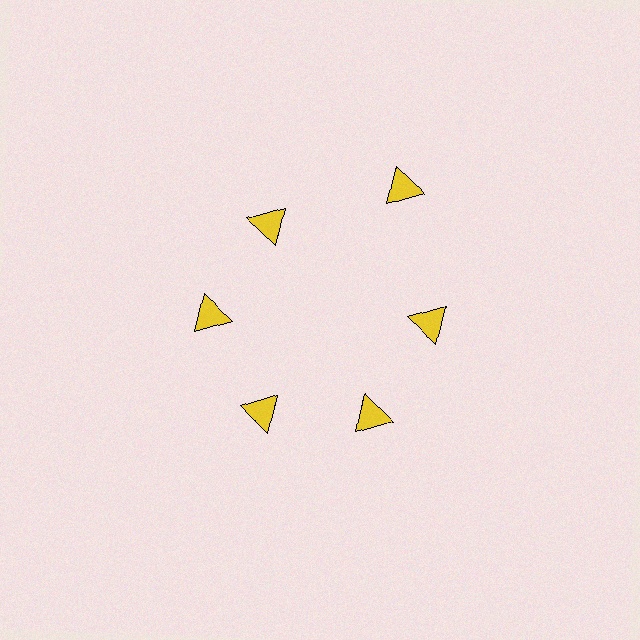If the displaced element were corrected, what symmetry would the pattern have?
It would have 6-fold rotational symmetry — the pattern would map onto itself every 60 degrees.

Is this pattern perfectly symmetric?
No. The 6 yellow triangles are arranged in a ring, but one element near the 1 o'clock position is pushed outward from the center, breaking the 6-fold rotational symmetry.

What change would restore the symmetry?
The symmetry would be restored by moving it inward, back onto the ring so that all 6 triangles sit at equal angles and equal distance from the center.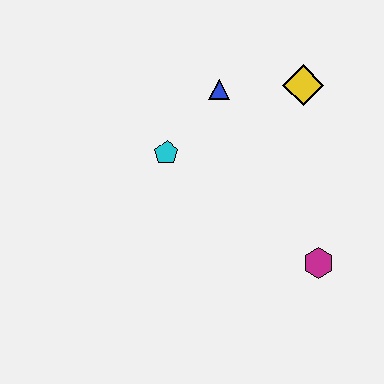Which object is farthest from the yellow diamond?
The magenta hexagon is farthest from the yellow diamond.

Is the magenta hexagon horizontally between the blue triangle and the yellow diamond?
No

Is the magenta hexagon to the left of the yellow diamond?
No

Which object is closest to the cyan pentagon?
The blue triangle is closest to the cyan pentagon.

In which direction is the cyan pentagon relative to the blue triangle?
The cyan pentagon is below the blue triangle.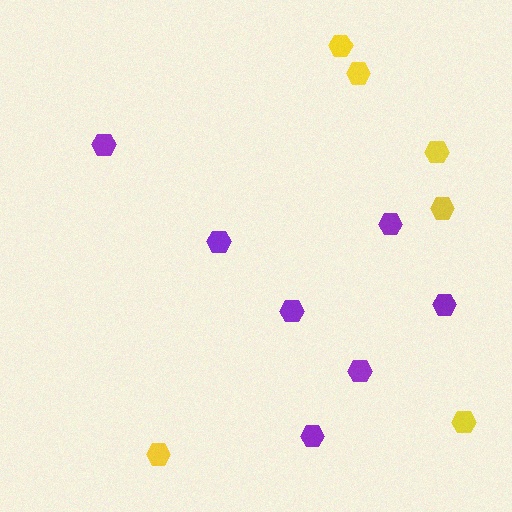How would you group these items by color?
There are 2 groups: one group of purple hexagons (7) and one group of yellow hexagons (6).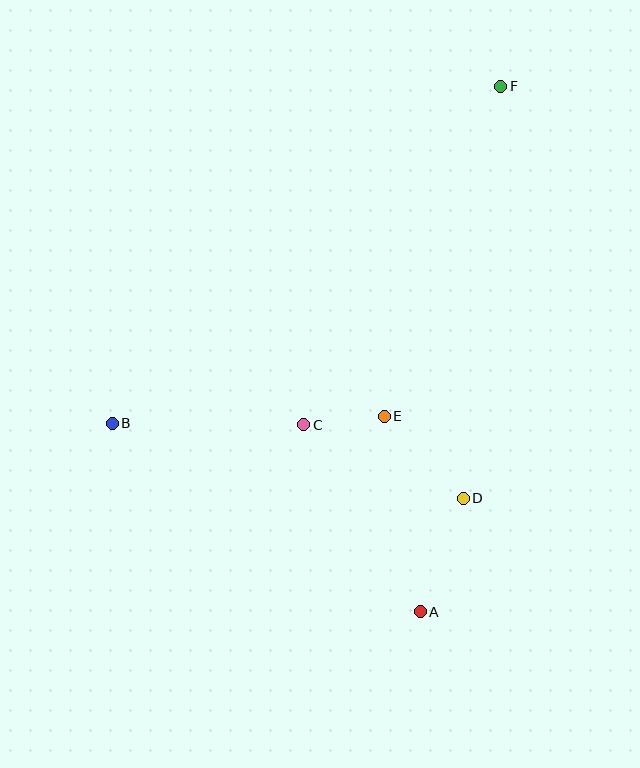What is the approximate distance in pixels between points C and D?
The distance between C and D is approximately 176 pixels.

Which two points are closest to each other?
Points C and E are closest to each other.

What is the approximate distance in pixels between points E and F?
The distance between E and F is approximately 350 pixels.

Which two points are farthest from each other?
Points A and F are farthest from each other.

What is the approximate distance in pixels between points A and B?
The distance between A and B is approximately 361 pixels.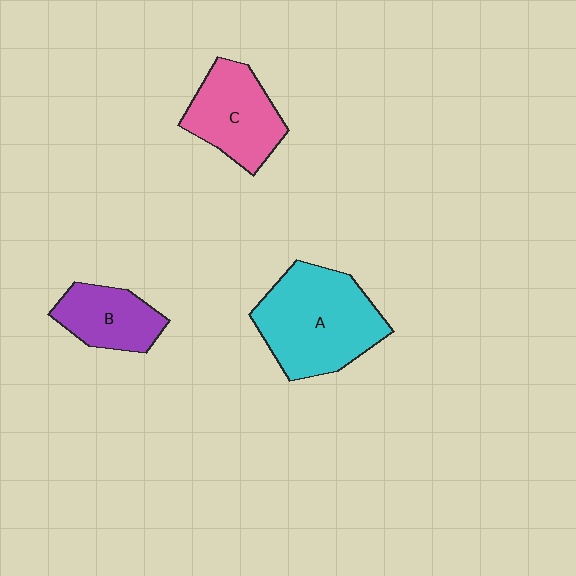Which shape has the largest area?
Shape A (cyan).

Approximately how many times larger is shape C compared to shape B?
Approximately 1.3 times.